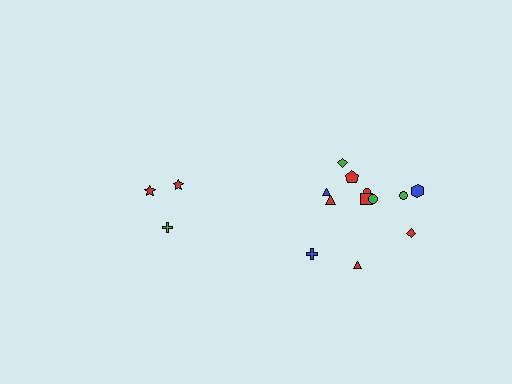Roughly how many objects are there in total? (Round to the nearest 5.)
Roughly 15 objects in total.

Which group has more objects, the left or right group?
The right group.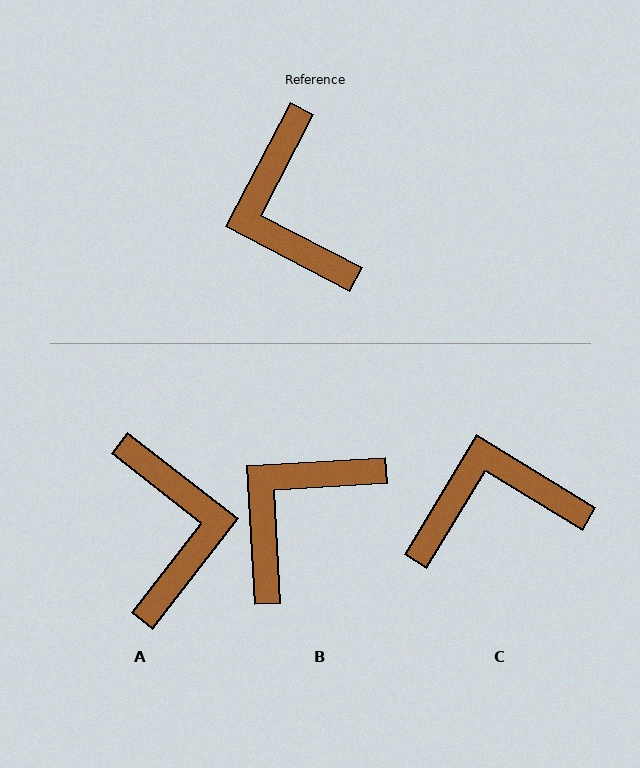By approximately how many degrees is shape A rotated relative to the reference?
Approximately 169 degrees counter-clockwise.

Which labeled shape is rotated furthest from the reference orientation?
A, about 169 degrees away.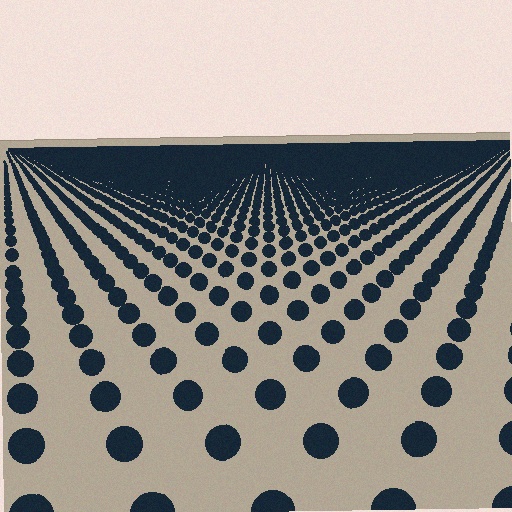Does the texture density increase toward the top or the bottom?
Density increases toward the top.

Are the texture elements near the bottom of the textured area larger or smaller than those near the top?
Larger. Near the bottom, elements are closer to the viewer and appear at a bigger on-screen size.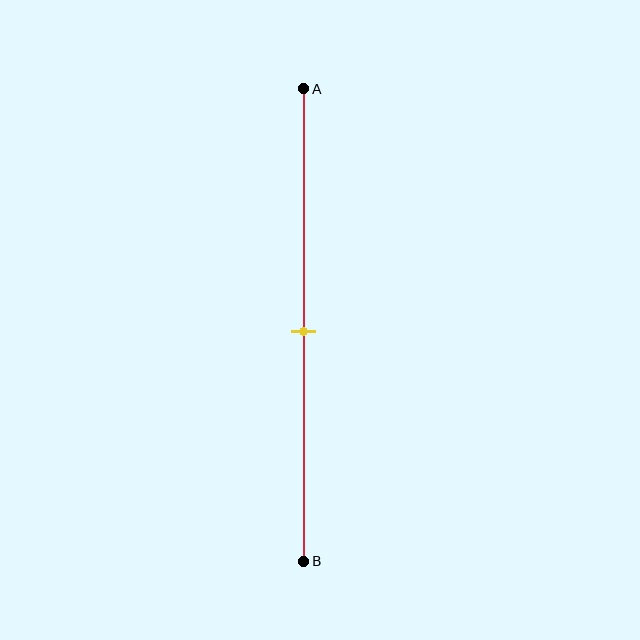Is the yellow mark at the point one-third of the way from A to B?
No, the mark is at about 50% from A, not at the 33% one-third point.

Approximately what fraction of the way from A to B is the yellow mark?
The yellow mark is approximately 50% of the way from A to B.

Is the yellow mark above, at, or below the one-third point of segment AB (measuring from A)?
The yellow mark is below the one-third point of segment AB.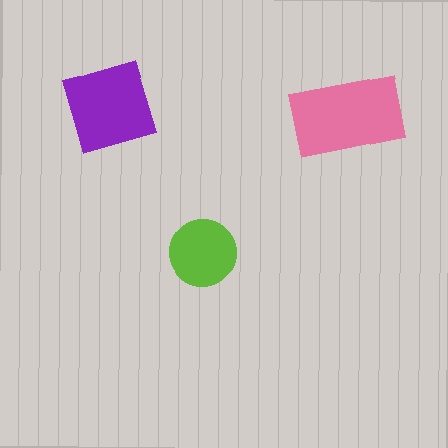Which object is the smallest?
The lime circle.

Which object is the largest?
The pink rectangle.